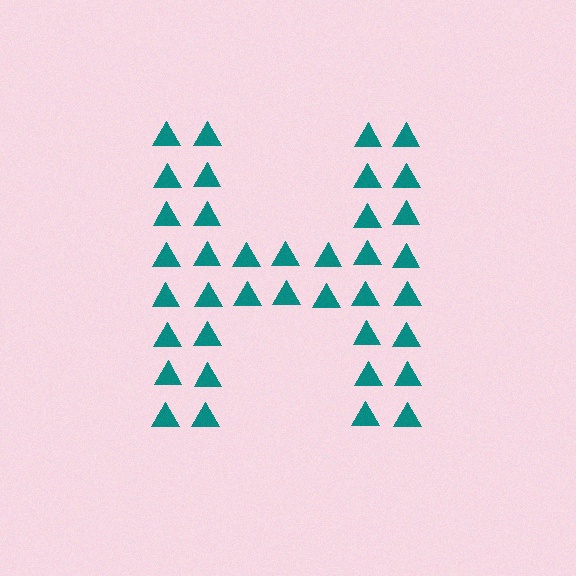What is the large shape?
The large shape is the letter H.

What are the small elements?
The small elements are triangles.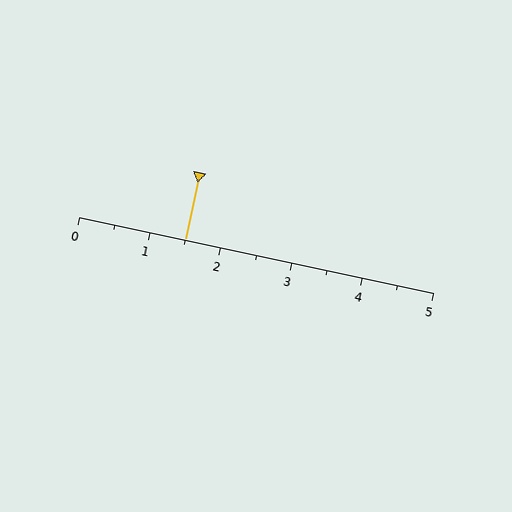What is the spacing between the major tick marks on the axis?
The major ticks are spaced 1 apart.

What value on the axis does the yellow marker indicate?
The marker indicates approximately 1.5.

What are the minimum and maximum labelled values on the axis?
The axis runs from 0 to 5.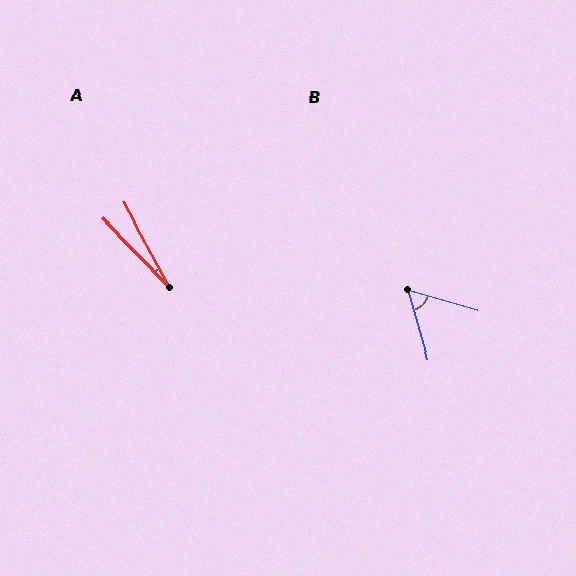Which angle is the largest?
B, at approximately 58 degrees.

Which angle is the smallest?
A, at approximately 15 degrees.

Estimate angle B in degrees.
Approximately 58 degrees.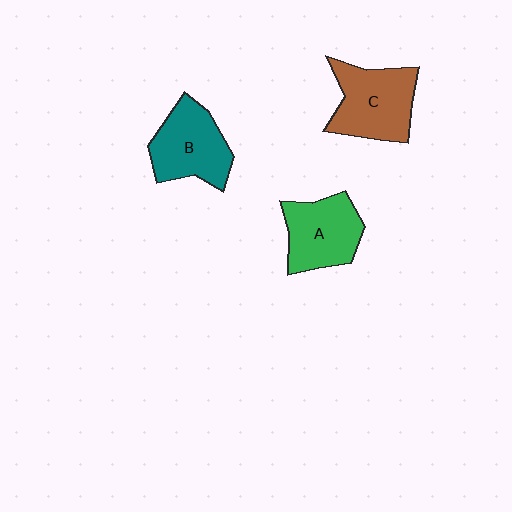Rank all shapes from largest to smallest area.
From largest to smallest: C (brown), B (teal), A (green).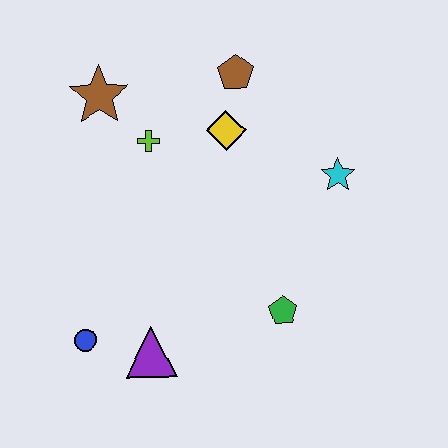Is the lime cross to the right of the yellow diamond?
No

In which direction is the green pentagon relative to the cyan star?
The green pentagon is below the cyan star.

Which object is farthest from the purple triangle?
The brown pentagon is farthest from the purple triangle.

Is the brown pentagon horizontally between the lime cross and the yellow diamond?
No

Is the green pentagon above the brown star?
No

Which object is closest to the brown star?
The lime cross is closest to the brown star.